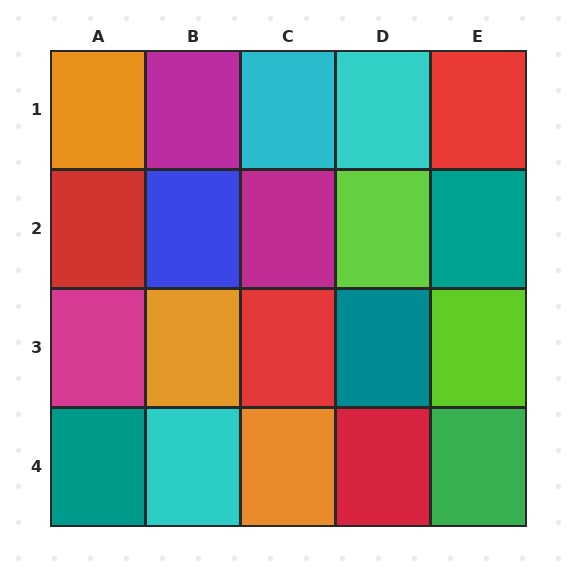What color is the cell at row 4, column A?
Teal.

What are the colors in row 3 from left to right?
Magenta, orange, red, teal, lime.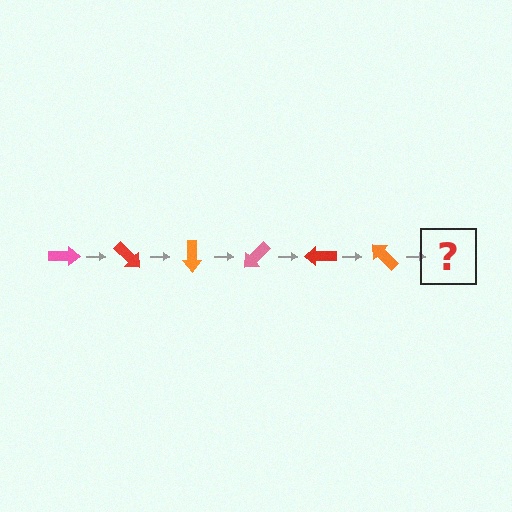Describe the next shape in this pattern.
It should be a pink arrow, rotated 270 degrees from the start.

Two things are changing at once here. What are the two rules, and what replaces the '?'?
The two rules are that it rotates 45 degrees each step and the color cycles through pink, red, and orange. The '?' should be a pink arrow, rotated 270 degrees from the start.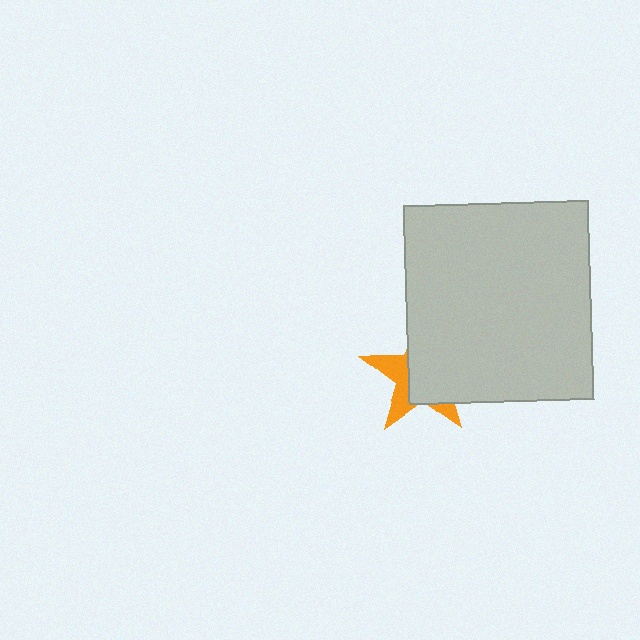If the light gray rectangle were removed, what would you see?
You would see the complete orange star.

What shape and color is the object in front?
The object in front is a light gray rectangle.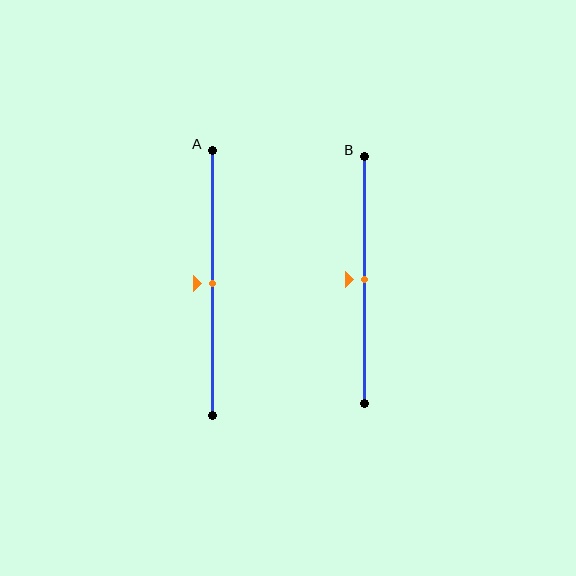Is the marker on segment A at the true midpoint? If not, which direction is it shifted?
Yes, the marker on segment A is at the true midpoint.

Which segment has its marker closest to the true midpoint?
Segment A has its marker closest to the true midpoint.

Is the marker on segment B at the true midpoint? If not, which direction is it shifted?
Yes, the marker on segment B is at the true midpoint.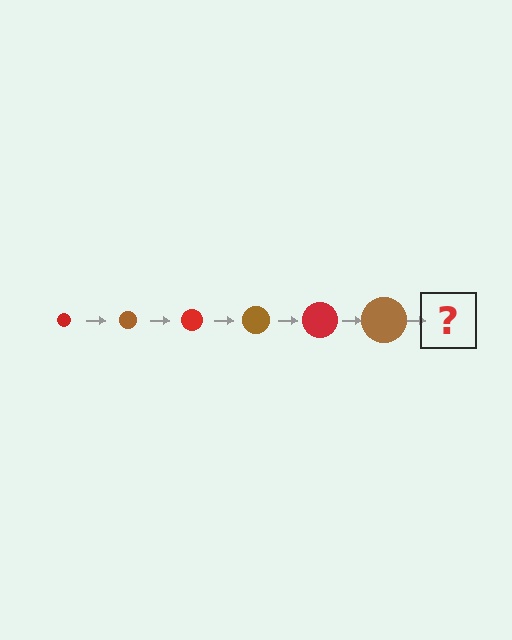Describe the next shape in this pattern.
It should be a red circle, larger than the previous one.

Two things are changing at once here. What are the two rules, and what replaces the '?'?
The two rules are that the circle grows larger each step and the color cycles through red and brown. The '?' should be a red circle, larger than the previous one.